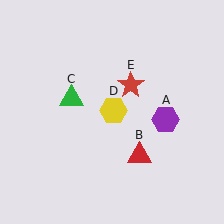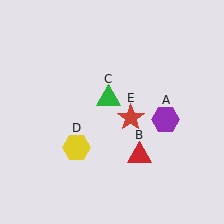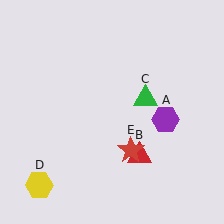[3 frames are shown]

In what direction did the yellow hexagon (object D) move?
The yellow hexagon (object D) moved down and to the left.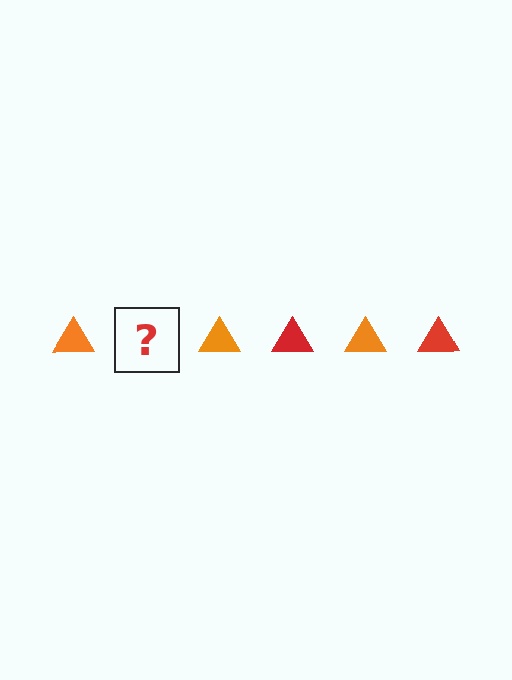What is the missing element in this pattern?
The missing element is a red triangle.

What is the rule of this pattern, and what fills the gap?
The rule is that the pattern cycles through orange, red triangles. The gap should be filled with a red triangle.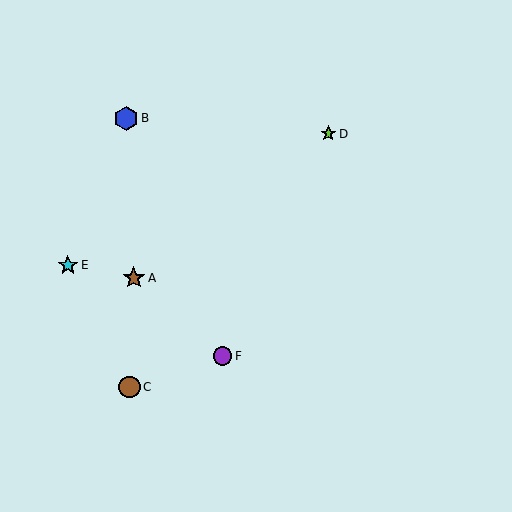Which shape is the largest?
The blue hexagon (labeled B) is the largest.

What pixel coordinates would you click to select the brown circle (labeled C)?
Click at (130, 387) to select the brown circle C.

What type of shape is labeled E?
Shape E is a cyan star.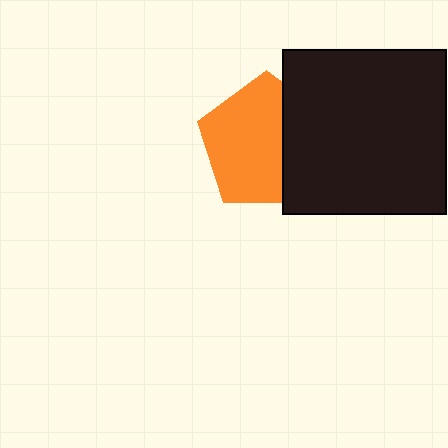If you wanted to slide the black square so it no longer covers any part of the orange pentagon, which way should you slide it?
Slide it right — that is the most direct way to separate the two shapes.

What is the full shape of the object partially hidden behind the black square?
The partially hidden object is an orange pentagon.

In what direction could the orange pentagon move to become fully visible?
The orange pentagon could move left. That would shift it out from behind the black square entirely.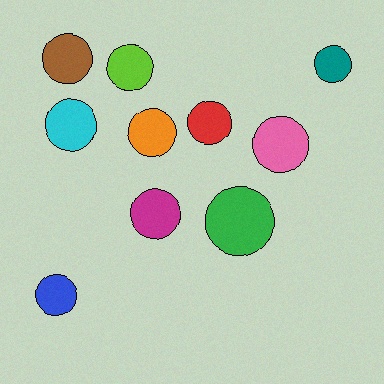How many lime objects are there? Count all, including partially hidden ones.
There is 1 lime object.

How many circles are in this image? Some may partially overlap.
There are 10 circles.